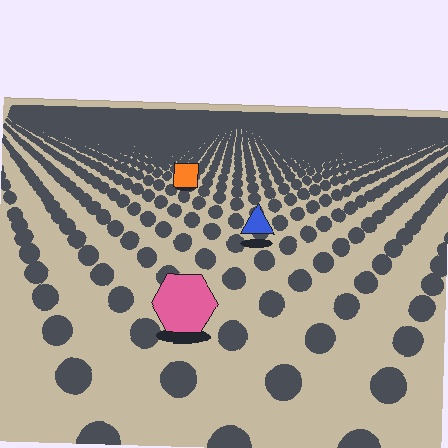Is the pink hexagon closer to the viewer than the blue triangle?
Yes. The pink hexagon is closer — you can tell from the texture gradient: the ground texture is coarser near it.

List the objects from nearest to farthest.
From nearest to farthest: the pink hexagon, the blue triangle, the orange square.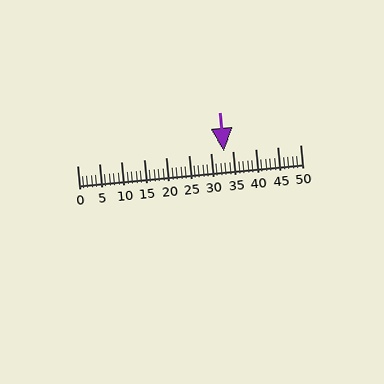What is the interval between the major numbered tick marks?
The major tick marks are spaced 5 units apart.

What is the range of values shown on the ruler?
The ruler shows values from 0 to 50.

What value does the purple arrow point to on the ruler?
The purple arrow points to approximately 33.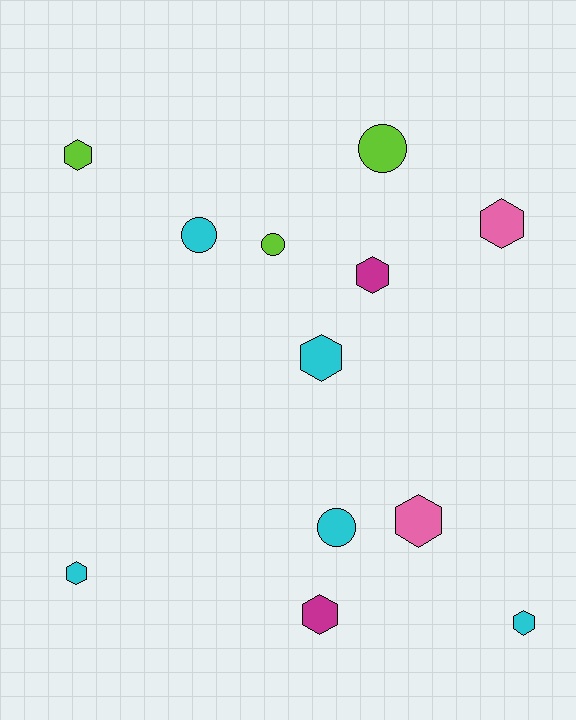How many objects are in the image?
There are 12 objects.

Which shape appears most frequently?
Hexagon, with 8 objects.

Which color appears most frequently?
Cyan, with 5 objects.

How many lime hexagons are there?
There is 1 lime hexagon.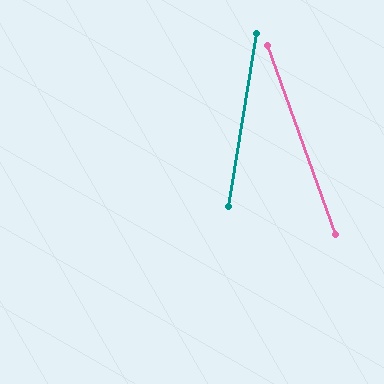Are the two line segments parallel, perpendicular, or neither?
Neither parallel nor perpendicular — they differ by about 29°.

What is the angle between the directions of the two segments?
Approximately 29 degrees.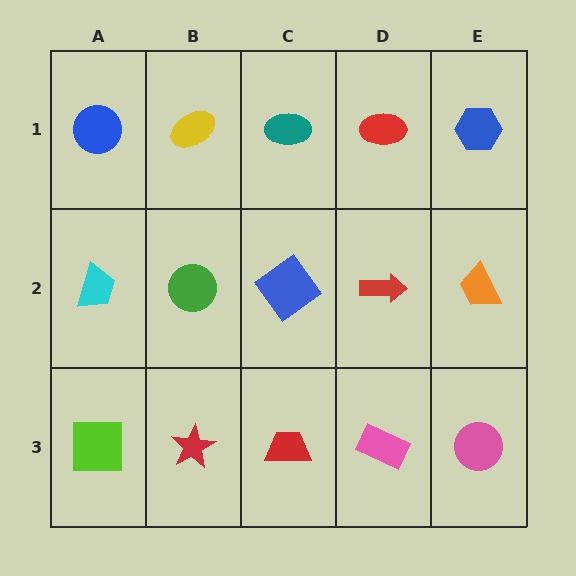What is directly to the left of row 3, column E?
A pink rectangle.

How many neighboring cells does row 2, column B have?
4.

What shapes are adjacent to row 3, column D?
A red arrow (row 2, column D), a red trapezoid (row 3, column C), a pink circle (row 3, column E).